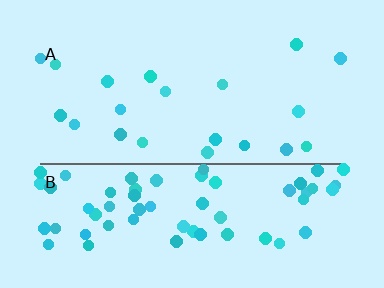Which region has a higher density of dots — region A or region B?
B (the bottom).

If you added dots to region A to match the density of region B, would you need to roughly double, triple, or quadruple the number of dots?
Approximately triple.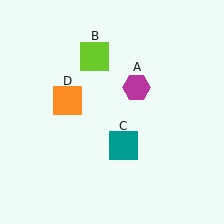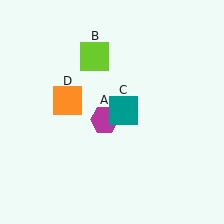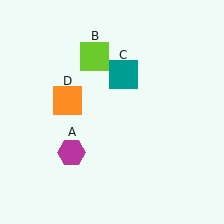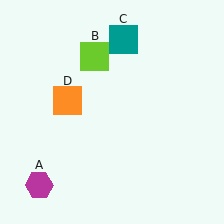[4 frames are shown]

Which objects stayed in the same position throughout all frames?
Lime square (object B) and orange square (object D) remained stationary.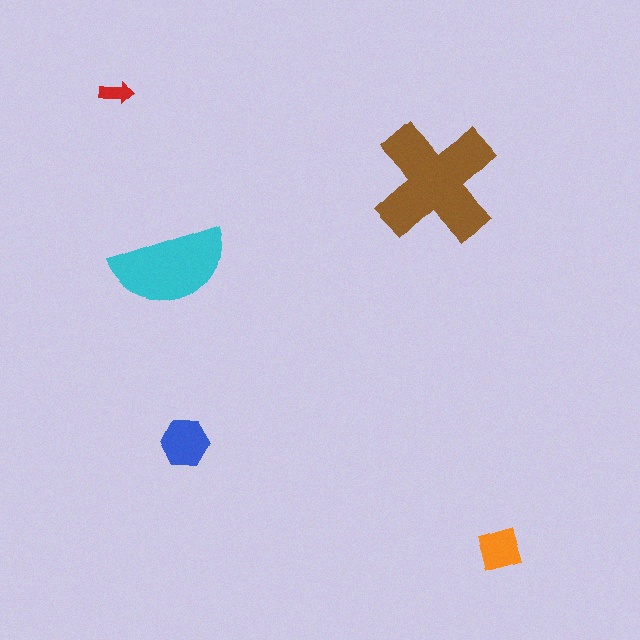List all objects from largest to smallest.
The brown cross, the cyan semicircle, the blue hexagon, the orange diamond, the red arrow.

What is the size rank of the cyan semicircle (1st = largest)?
2nd.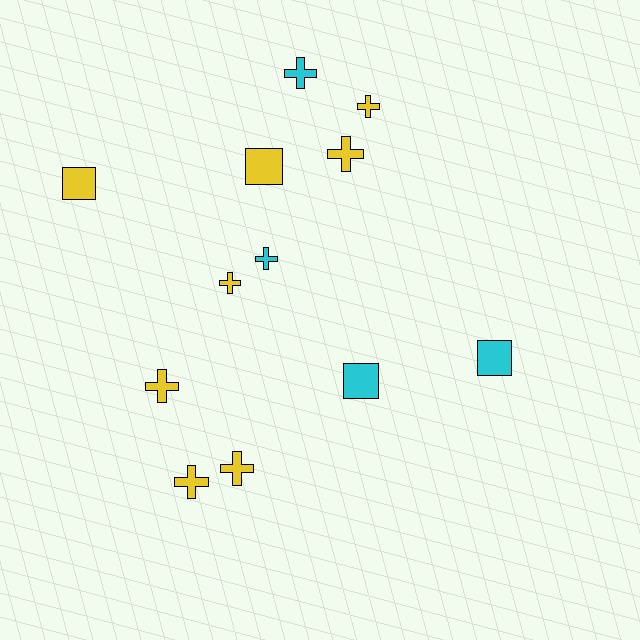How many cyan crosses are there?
There are 2 cyan crosses.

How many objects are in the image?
There are 12 objects.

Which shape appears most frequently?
Cross, with 8 objects.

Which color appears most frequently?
Yellow, with 8 objects.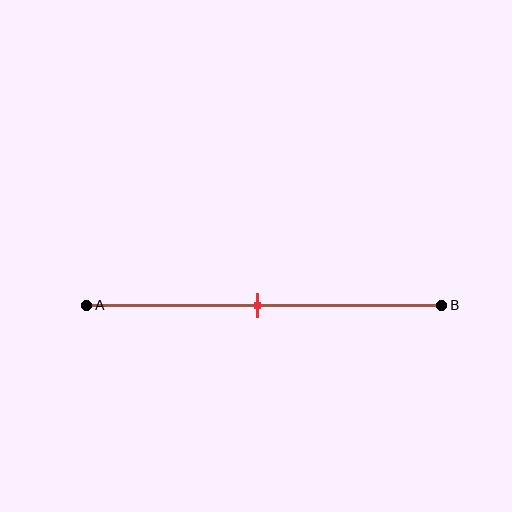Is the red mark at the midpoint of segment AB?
Yes, the mark is approximately at the midpoint.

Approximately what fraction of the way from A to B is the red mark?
The red mark is approximately 50% of the way from A to B.